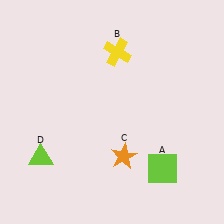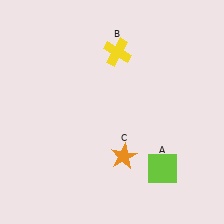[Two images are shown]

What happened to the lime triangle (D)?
The lime triangle (D) was removed in Image 2. It was in the bottom-left area of Image 1.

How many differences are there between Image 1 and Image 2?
There is 1 difference between the two images.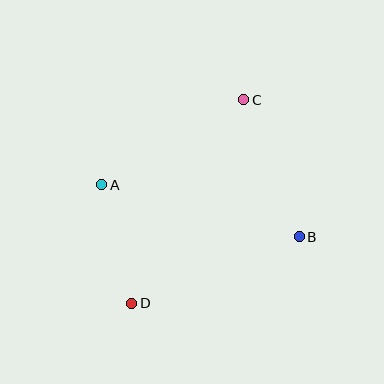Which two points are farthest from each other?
Points C and D are farthest from each other.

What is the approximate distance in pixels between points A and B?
The distance between A and B is approximately 205 pixels.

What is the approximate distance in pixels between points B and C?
The distance between B and C is approximately 148 pixels.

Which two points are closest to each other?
Points A and D are closest to each other.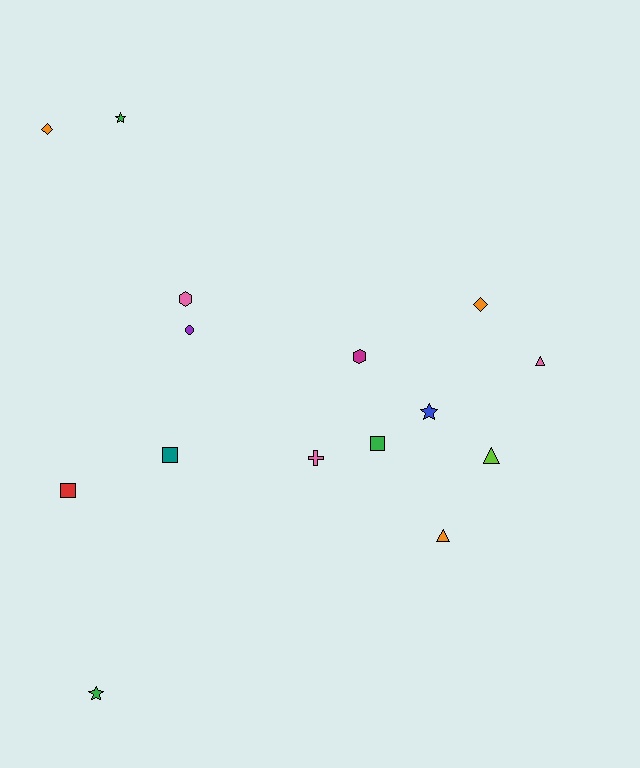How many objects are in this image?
There are 15 objects.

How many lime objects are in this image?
There is 1 lime object.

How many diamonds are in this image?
There are 2 diamonds.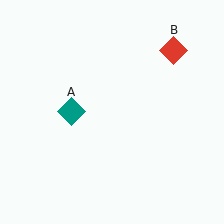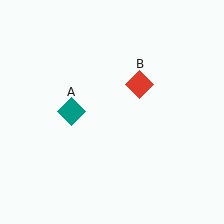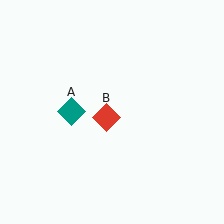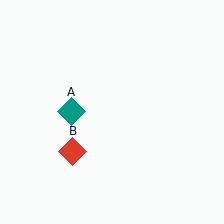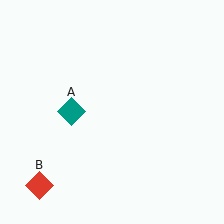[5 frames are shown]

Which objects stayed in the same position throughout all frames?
Teal diamond (object A) remained stationary.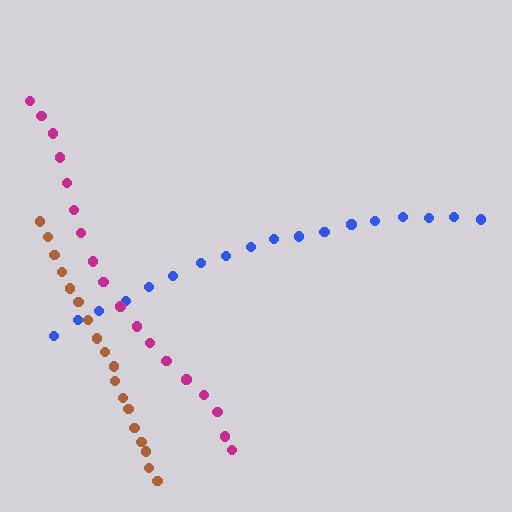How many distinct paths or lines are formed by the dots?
There are 3 distinct paths.